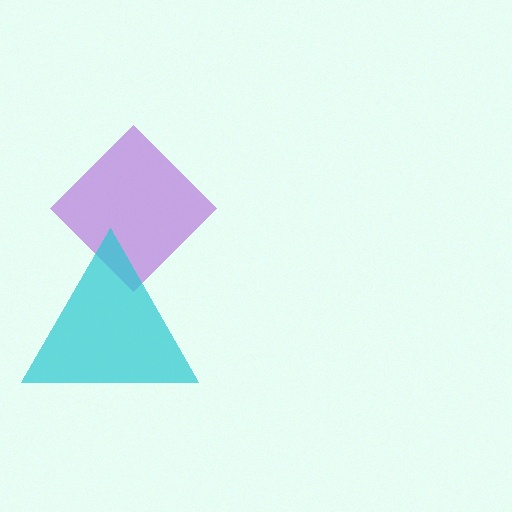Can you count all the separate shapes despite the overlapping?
Yes, there are 2 separate shapes.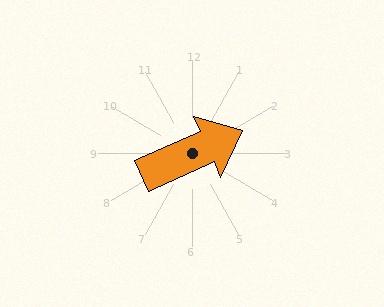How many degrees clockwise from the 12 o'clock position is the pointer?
Approximately 66 degrees.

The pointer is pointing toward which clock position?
Roughly 2 o'clock.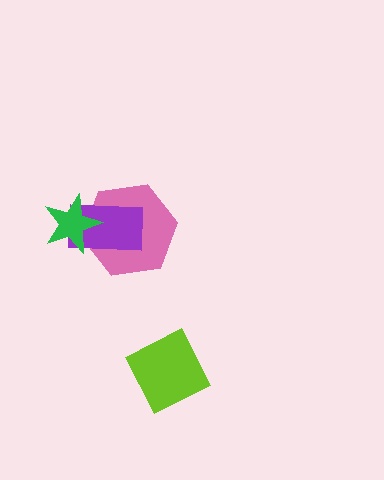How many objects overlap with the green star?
2 objects overlap with the green star.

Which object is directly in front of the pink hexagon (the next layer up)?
The purple rectangle is directly in front of the pink hexagon.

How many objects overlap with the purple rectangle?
2 objects overlap with the purple rectangle.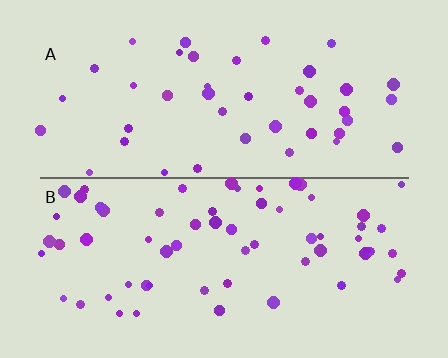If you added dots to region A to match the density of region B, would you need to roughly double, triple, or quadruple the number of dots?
Approximately double.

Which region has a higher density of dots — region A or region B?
B (the bottom).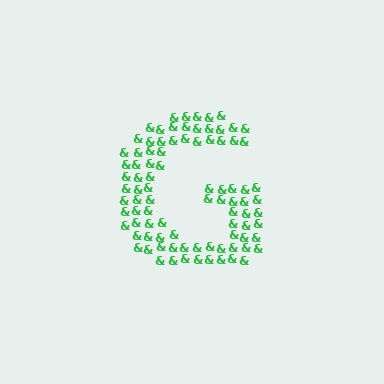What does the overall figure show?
The overall figure shows the letter G.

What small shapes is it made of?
It is made of small ampersands.